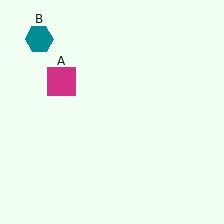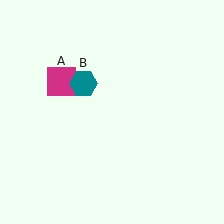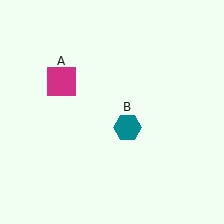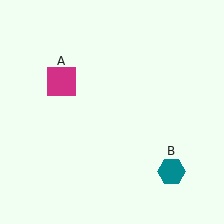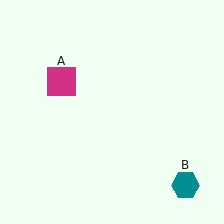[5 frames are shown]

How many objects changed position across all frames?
1 object changed position: teal hexagon (object B).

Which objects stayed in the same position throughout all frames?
Magenta square (object A) remained stationary.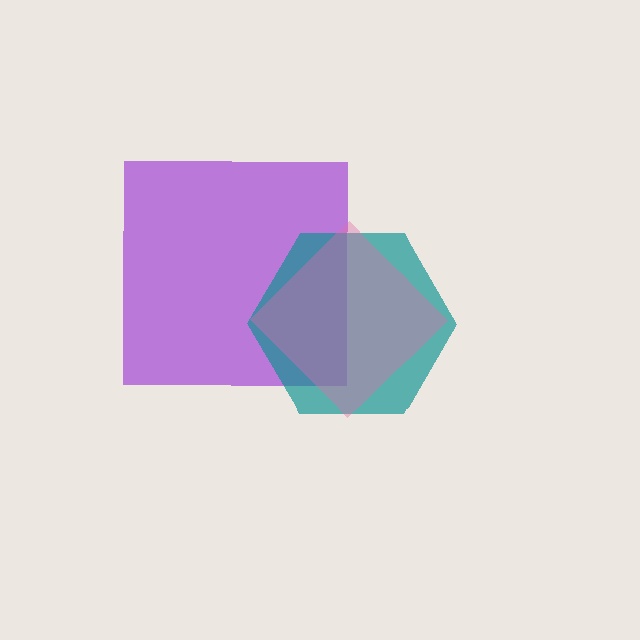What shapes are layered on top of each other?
The layered shapes are: a purple square, a teal hexagon, a pink diamond.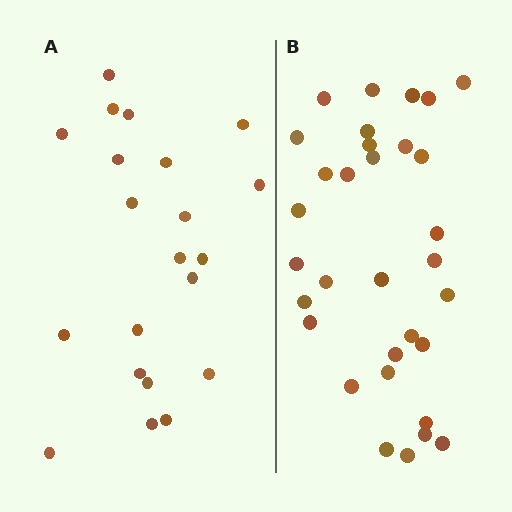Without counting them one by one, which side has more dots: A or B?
Region B (the right region) has more dots.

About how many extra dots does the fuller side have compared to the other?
Region B has roughly 12 or so more dots than region A.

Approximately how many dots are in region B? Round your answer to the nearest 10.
About 30 dots. (The exact count is 32, which rounds to 30.)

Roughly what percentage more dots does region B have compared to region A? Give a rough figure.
About 50% more.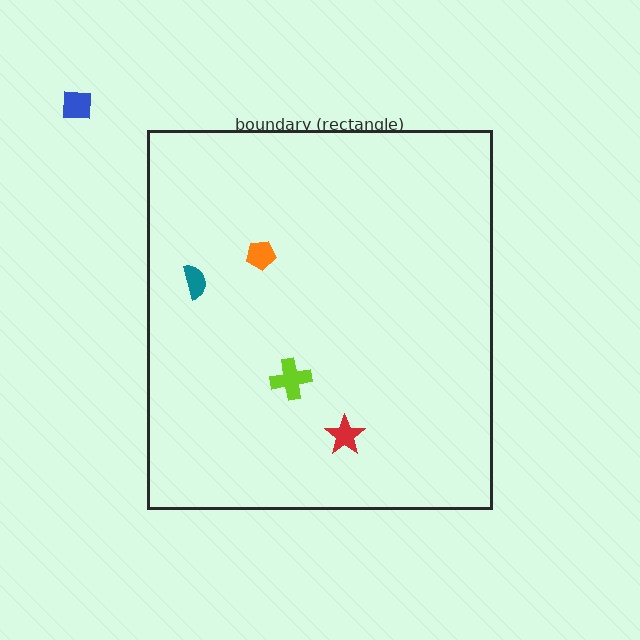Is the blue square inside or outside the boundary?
Outside.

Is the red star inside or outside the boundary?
Inside.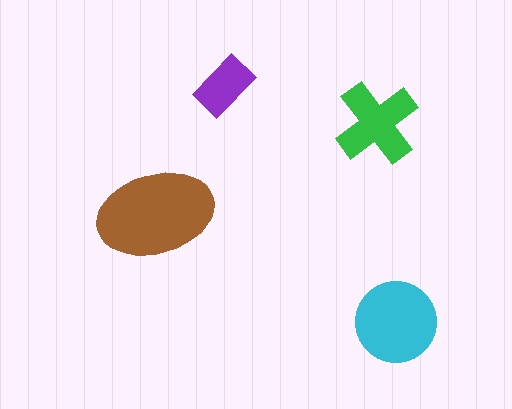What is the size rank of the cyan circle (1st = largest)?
2nd.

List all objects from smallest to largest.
The purple rectangle, the green cross, the cyan circle, the brown ellipse.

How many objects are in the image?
There are 4 objects in the image.